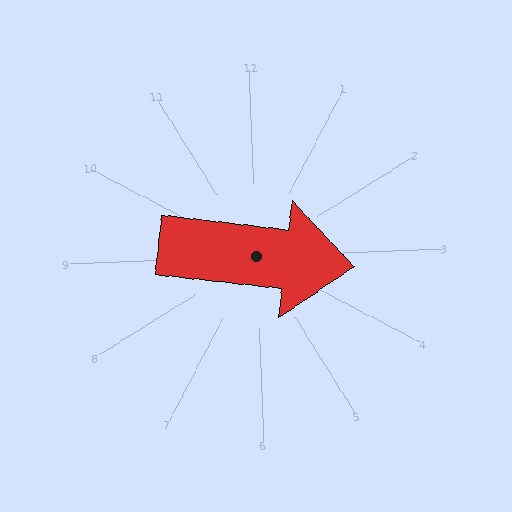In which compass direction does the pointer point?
East.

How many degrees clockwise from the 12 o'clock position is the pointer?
Approximately 99 degrees.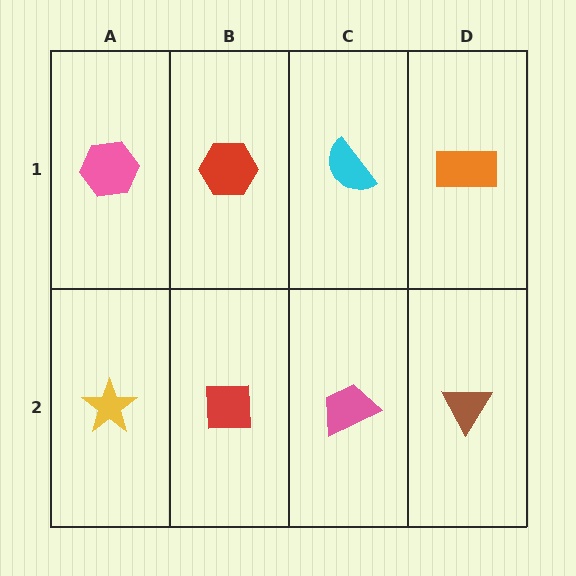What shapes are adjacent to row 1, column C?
A pink trapezoid (row 2, column C), a red hexagon (row 1, column B), an orange rectangle (row 1, column D).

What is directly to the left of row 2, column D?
A pink trapezoid.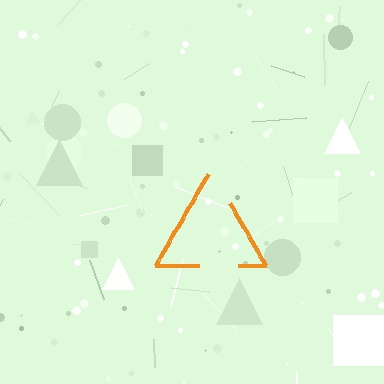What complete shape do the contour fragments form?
The contour fragments form a triangle.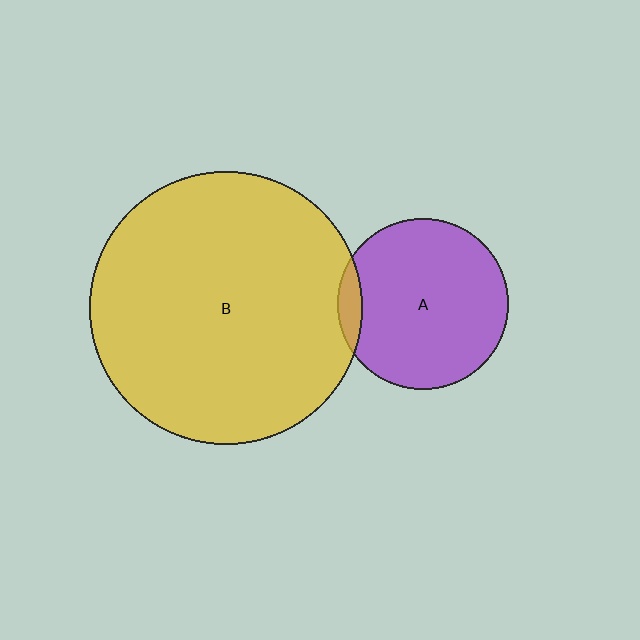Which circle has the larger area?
Circle B (yellow).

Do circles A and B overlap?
Yes.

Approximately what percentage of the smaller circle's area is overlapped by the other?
Approximately 5%.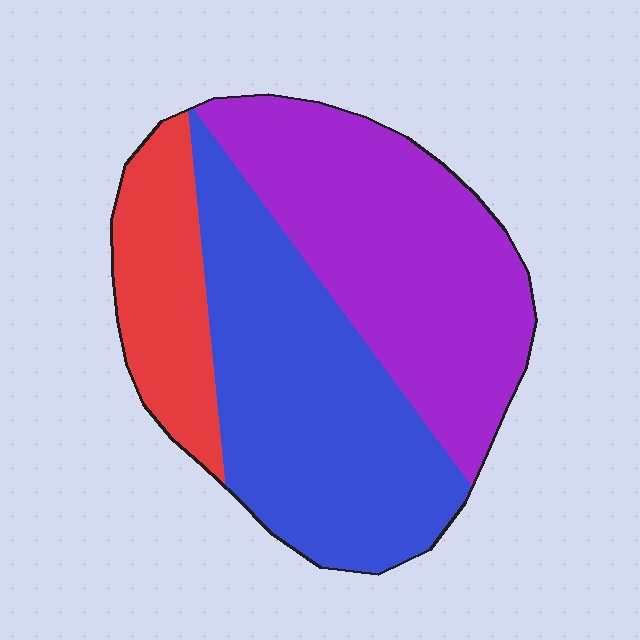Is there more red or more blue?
Blue.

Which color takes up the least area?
Red, at roughly 20%.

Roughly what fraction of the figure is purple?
Purple takes up between a third and a half of the figure.